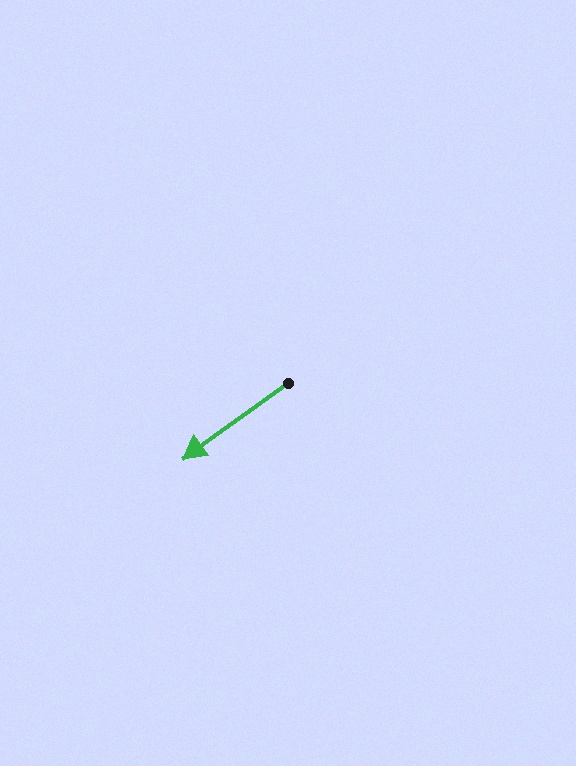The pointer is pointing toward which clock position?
Roughly 8 o'clock.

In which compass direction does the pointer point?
Southwest.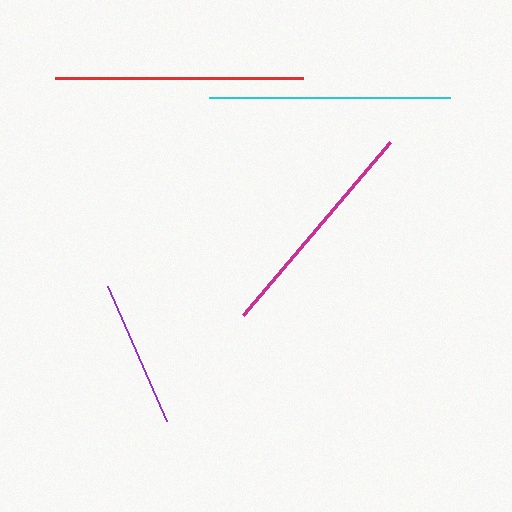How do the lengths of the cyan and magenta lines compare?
The cyan and magenta lines are approximately the same length.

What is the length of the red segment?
The red segment is approximately 248 pixels long.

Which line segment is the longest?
The red line is the longest at approximately 248 pixels.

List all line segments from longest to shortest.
From longest to shortest: red, cyan, magenta, purple.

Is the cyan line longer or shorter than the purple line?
The cyan line is longer than the purple line.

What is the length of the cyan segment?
The cyan segment is approximately 241 pixels long.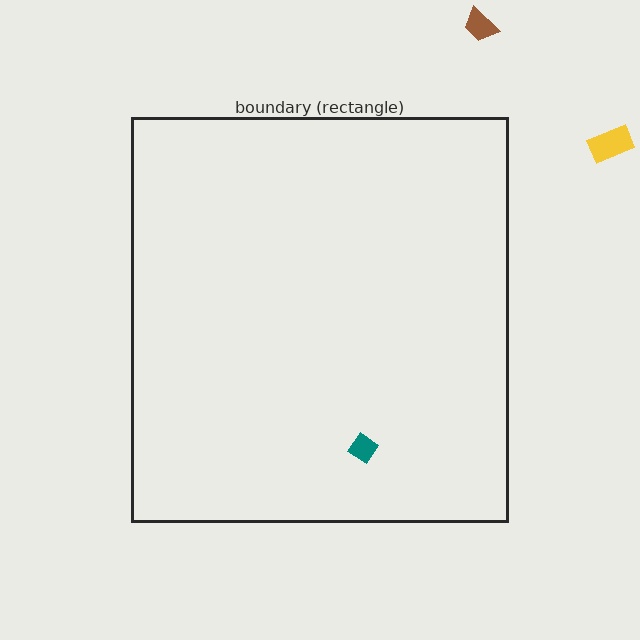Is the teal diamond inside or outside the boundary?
Inside.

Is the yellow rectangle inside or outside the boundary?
Outside.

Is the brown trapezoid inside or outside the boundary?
Outside.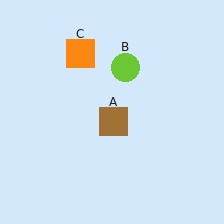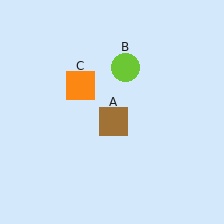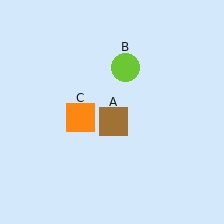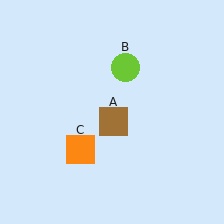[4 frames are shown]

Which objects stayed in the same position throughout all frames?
Brown square (object A) and lime circle (object B) remained stationary.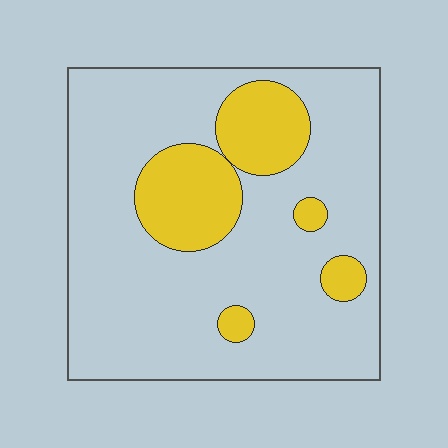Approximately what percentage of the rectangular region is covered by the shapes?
Approximately 20%.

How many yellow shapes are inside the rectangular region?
5.